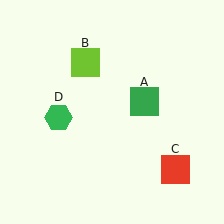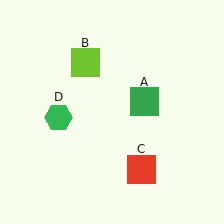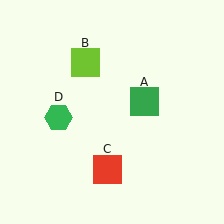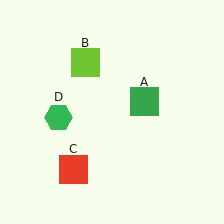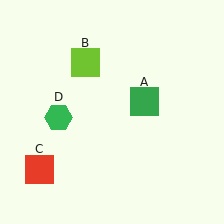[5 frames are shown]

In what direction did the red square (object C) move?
The red square (object C) moved left.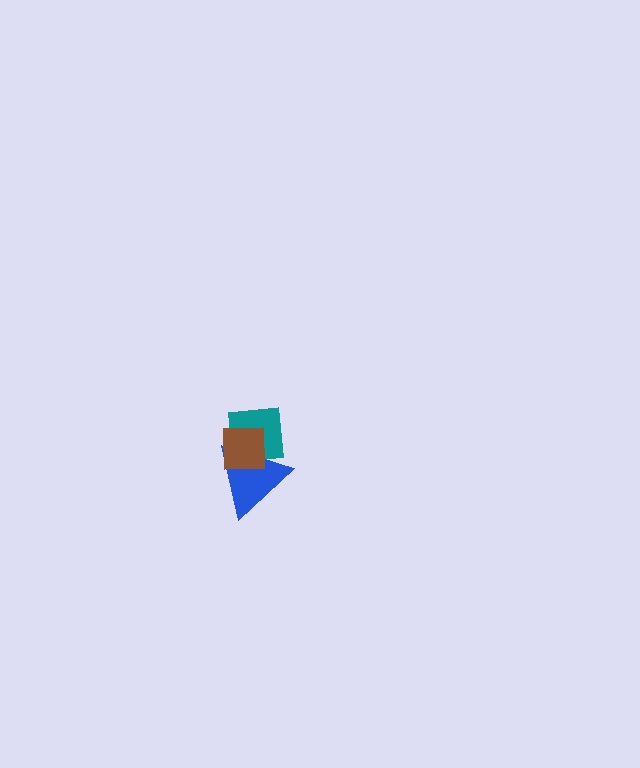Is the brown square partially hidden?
No, no other shape covers it.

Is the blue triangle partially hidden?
Yes, it is partially covered by another shape.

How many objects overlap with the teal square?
2 objects overlap with the teal square.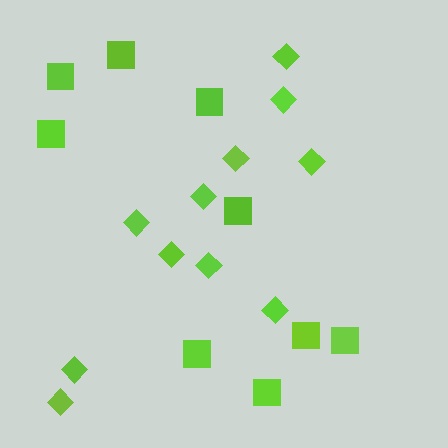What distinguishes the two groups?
There are 2 groups: one group of diamonds (11) and one group of squares (9).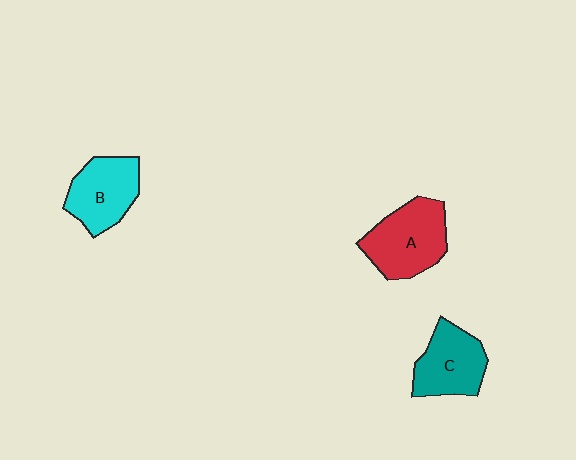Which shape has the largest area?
Shape A (red).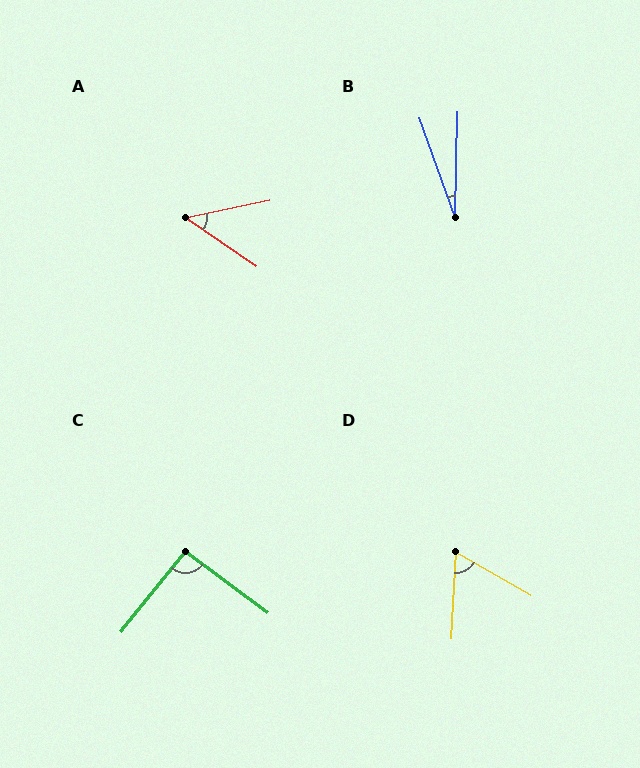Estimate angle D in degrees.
Approximately 63 degrees.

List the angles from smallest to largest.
B (21°), A (46°), D (63°), C (92°).